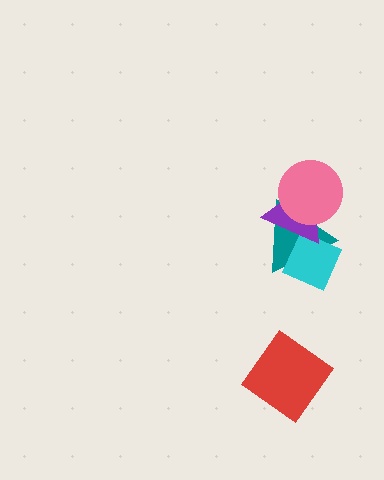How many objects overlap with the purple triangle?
3 objects overlap with the purple triangle.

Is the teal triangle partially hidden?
Yes, it is partially covered by another shape.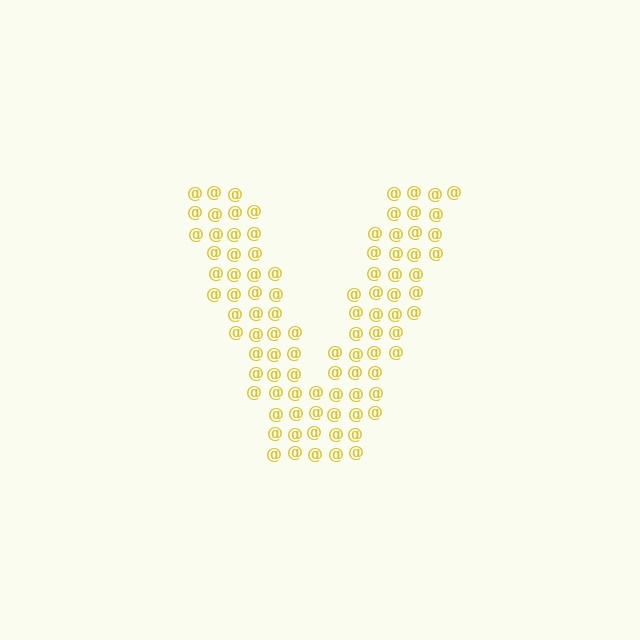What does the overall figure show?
The overall figure shows the letter V.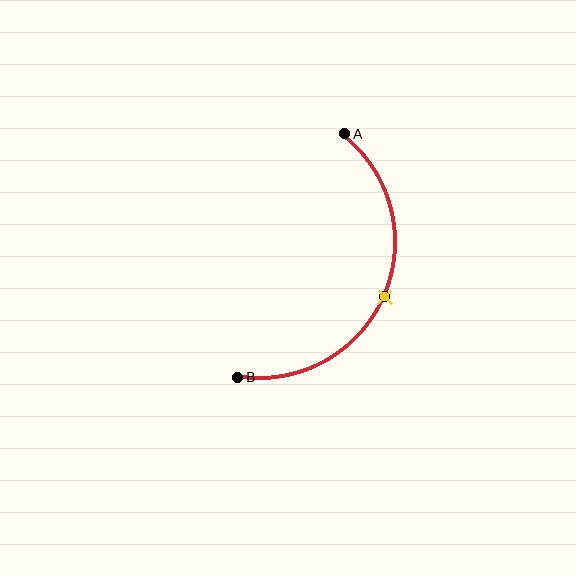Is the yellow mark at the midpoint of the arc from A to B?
Yes. The yellow mark lies on the arc at equal arc-length from both A and B — it is the arc midpoint.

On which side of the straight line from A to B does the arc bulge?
The arc bulges to the right of the straight line connecting A and B.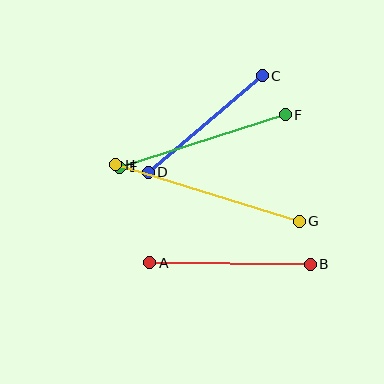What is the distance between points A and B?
The distance is approximately 161 pixels.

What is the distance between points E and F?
The distance is approximately 174 pixels.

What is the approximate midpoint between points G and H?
The midpoint is at approximately (208, 193) pixels.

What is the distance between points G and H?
The distance is approximately 192 pixels.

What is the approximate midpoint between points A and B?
The midpoint is at approximately (230, 263) pixels.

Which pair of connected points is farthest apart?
Points G and H are farthest apart.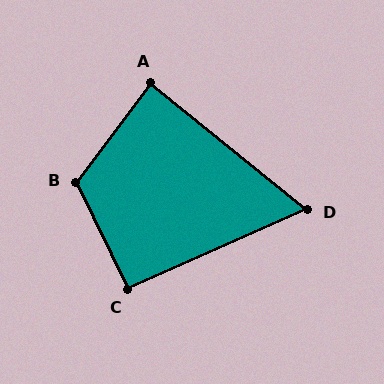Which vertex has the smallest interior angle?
D, at approximately 63 degrees.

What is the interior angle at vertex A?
Approximately 88 degrees (approximately right).